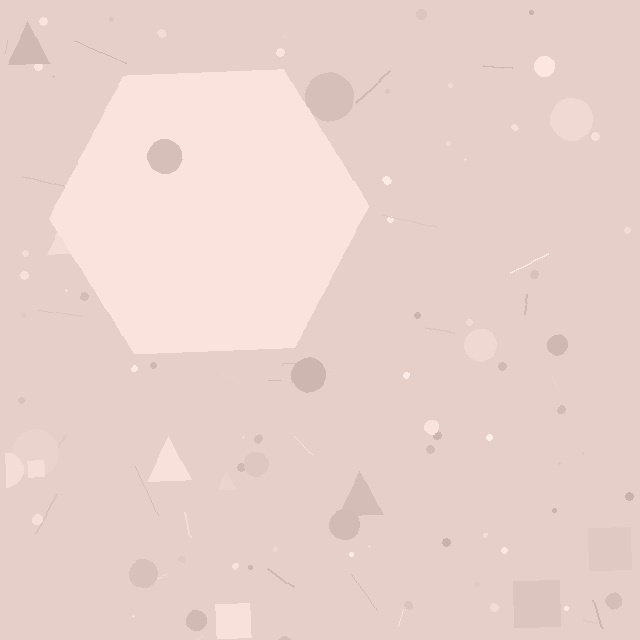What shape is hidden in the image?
A hexagon is hidden in the image.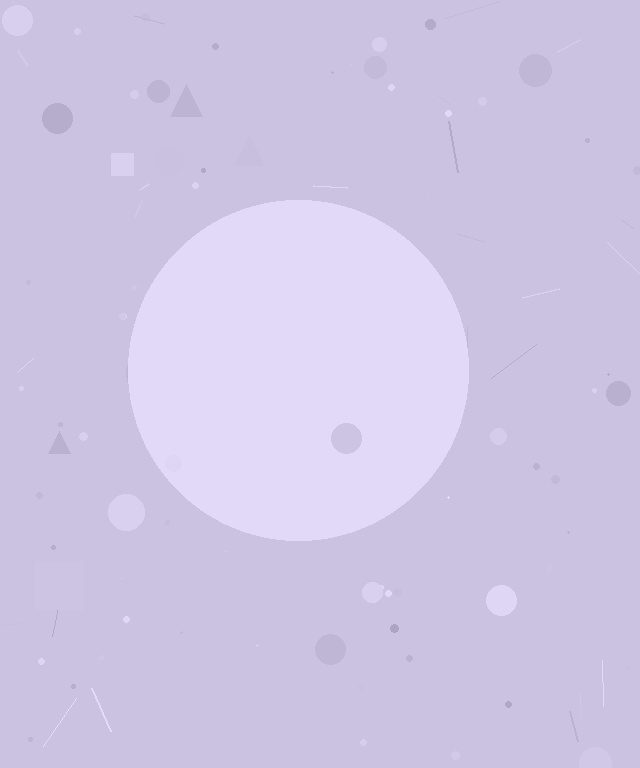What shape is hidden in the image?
A circle is hidden in the image.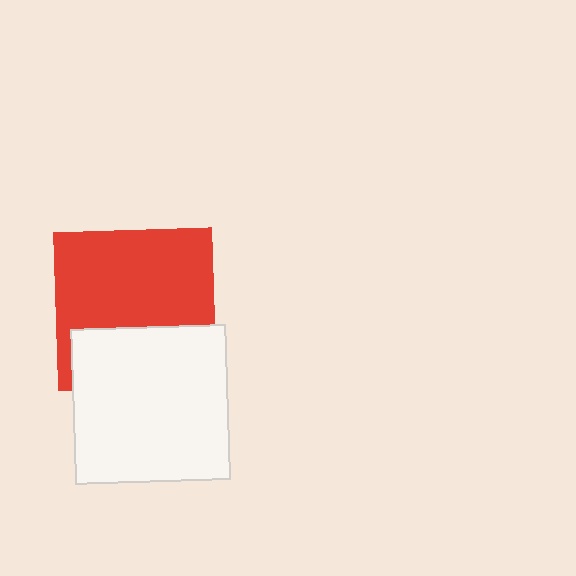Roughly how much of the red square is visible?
About half of it is visible (roughly 64%).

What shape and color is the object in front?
The object in front is a white square.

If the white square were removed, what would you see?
You would see the complete red square.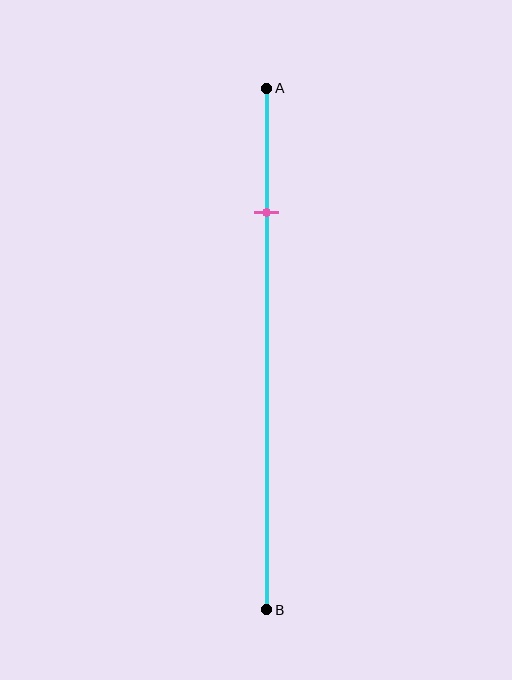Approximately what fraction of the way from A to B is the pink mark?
The pink mark is approximately 25% of the way from A to B.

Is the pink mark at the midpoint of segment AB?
No, the mark is at about 25% from A, not at the 50% midpoint.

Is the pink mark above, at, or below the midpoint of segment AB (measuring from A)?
The pink mark is above the midpoint of segment AB.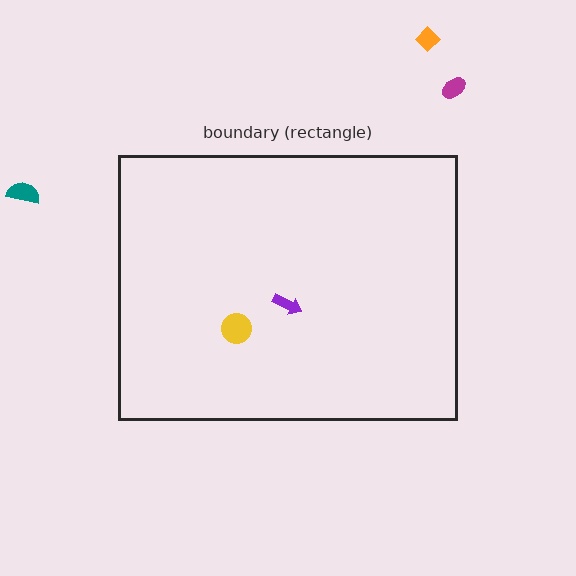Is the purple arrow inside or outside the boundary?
Inside.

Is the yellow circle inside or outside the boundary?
Inside.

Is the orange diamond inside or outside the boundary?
Outside.